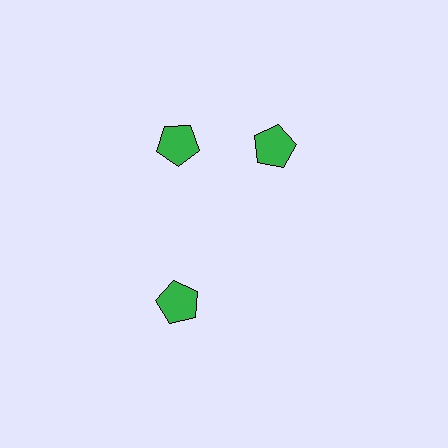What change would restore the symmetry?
The symmetry would be restored by rotating it back into even spacing with its neighbors so that all 3 pentagons sit at equal angles and equal distance from the center.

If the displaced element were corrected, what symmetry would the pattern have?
It would have 3-fold rotational symmetry — the pattern would map onto itself every 120 degrees.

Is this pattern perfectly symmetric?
No. The 3 green pentagons are arranged in a ring, but one element near the 3 o'clock position is rotated out of alignment along the ring, breaking the 3-fold rotational symmetry.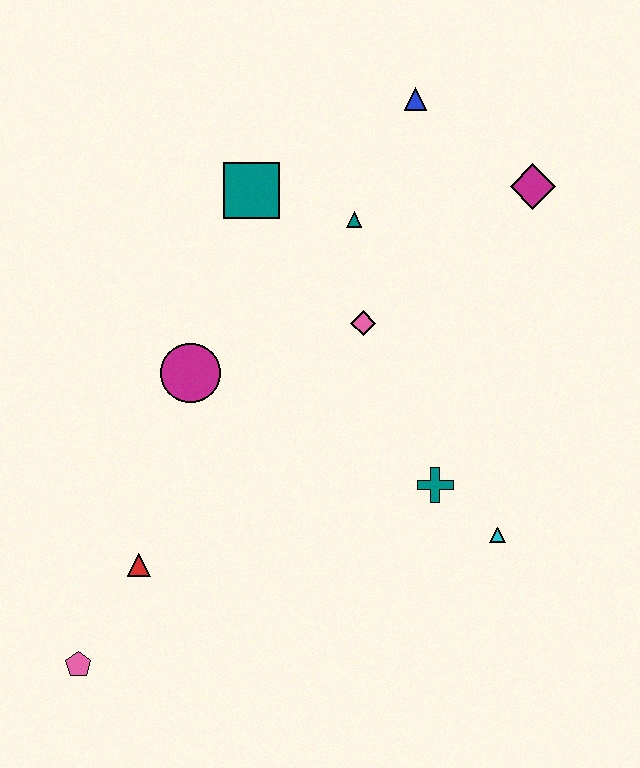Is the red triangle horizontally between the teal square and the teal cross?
No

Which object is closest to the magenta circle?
The pink diamond is closest to the magenta circle.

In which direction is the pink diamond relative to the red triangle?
The pink diamond is above the red triangle.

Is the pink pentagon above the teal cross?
No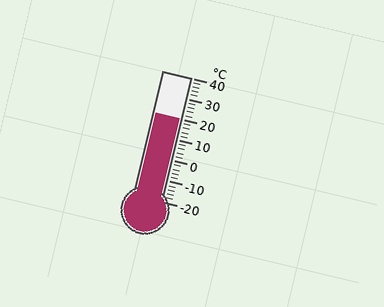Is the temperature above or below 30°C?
The temperature is below 30°C.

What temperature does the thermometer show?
The thermometer shows approximately 20°C.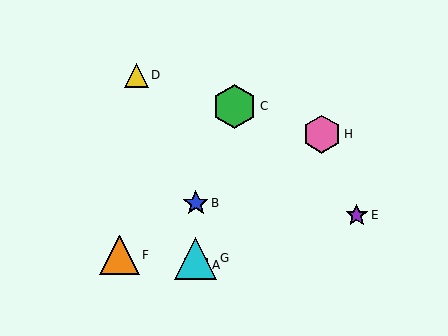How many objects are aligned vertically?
3 objects (A, B, G) are aligned vertically.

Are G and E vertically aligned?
No, G is at x≈196 and E is at x≈357.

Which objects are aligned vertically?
Objects A, B, G are aligned vertically.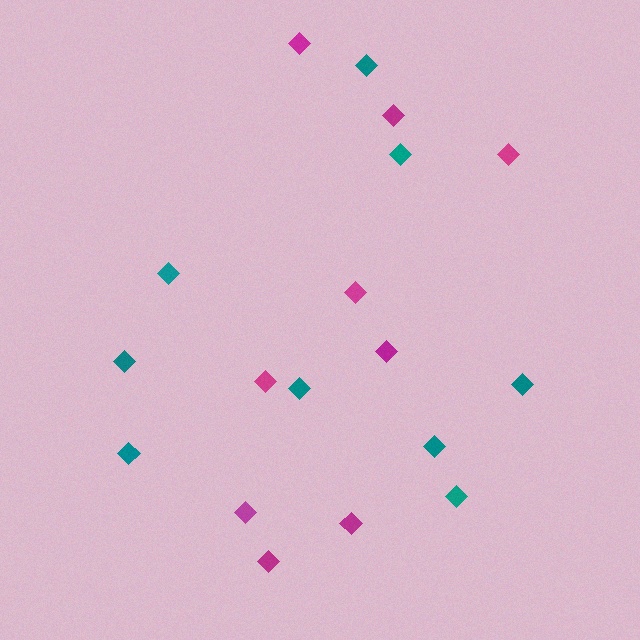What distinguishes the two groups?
There are 2 groups: one group of teal diamonds (9) and one group of magenta diamonds (9).